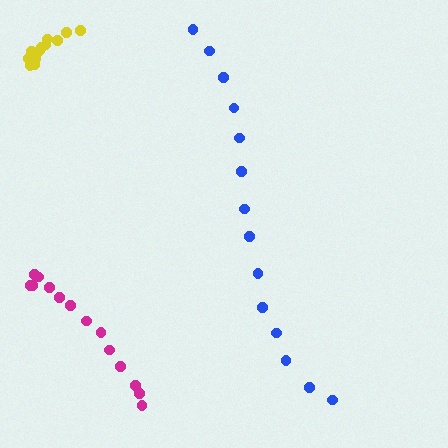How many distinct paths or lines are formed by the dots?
There are 3 distinct paths.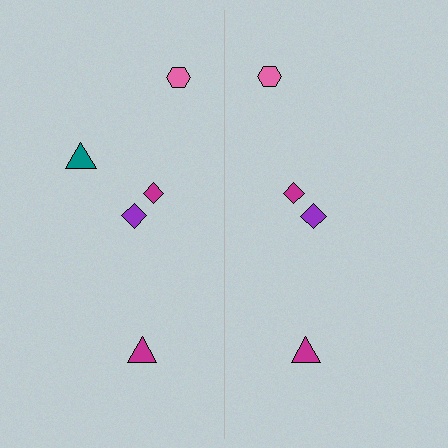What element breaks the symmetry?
A teal triangle is missing from the right side.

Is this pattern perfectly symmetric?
No, the pattern is not perfectly symmetric. A teal triangle is missing from the right side.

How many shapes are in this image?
There are 9 shapes in this image.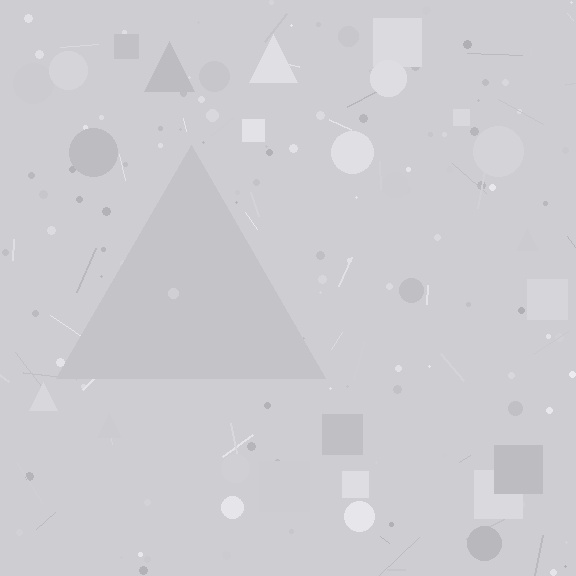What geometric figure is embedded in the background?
A triangle is embedded in the background.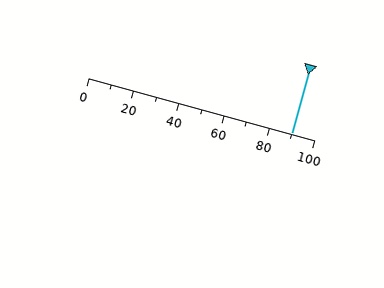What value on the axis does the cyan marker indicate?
The marker indicates approximately 90.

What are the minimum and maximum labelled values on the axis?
The axis runs from 0 to 100.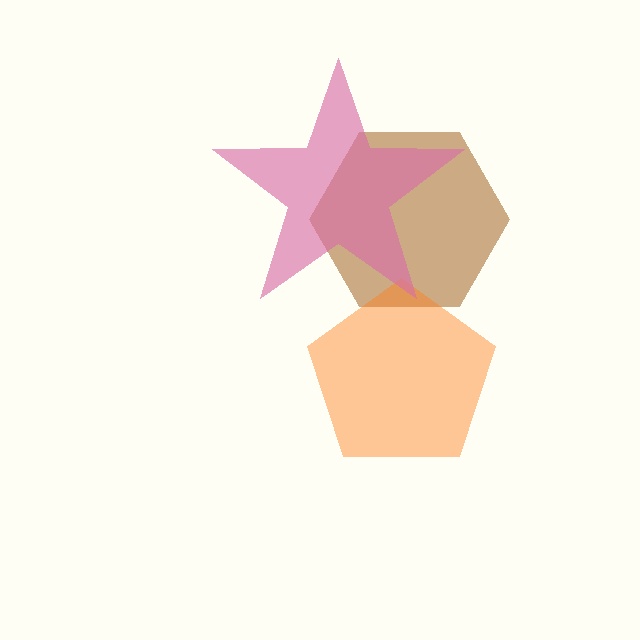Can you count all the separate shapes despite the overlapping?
Yes, there are 3 separate shapes.